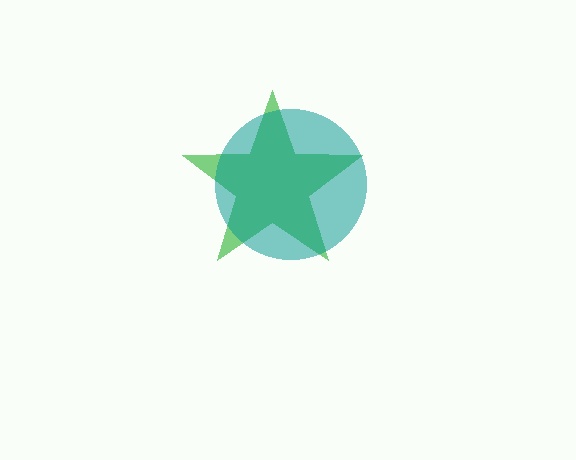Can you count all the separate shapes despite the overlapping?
Yes, there are 2 separate shapes.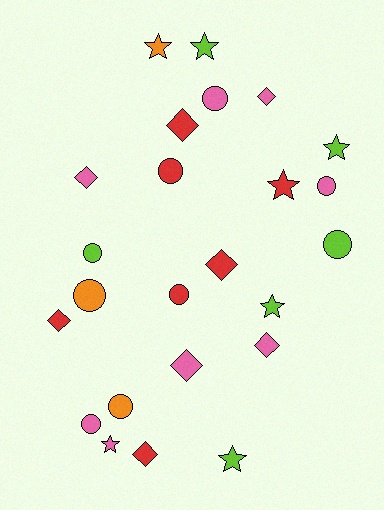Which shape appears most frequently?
Circle, with 9 objects.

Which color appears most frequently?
Pink, with 8 objects.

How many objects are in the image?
There are 24 objects.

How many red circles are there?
There are 2 red circles.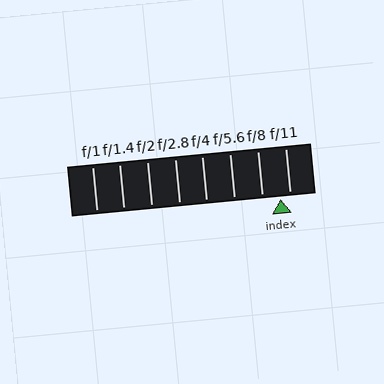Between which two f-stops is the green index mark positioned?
The index mark is between f/8 and f/11.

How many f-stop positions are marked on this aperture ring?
There are 8 f-stop positions marked.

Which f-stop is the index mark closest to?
The index mark is closest to f/11.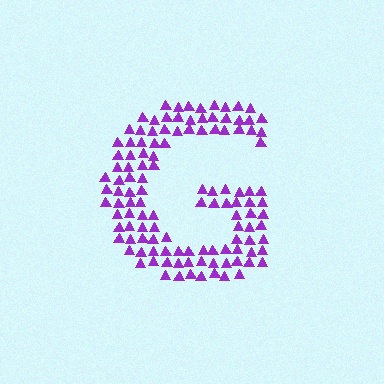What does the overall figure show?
The overall figure shows the letter G.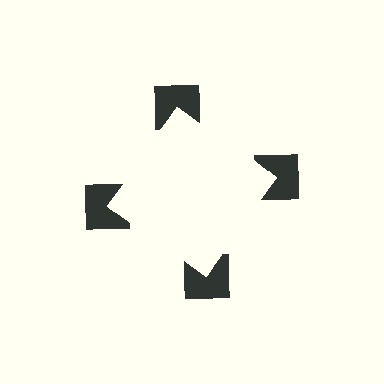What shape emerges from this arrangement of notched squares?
An illusory square — its edges are inferred from the aligned wedge cuts in the notched squares, not physically drawn.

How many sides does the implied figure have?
4 sides.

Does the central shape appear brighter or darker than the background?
It typically appears slightly brighter than the background, even though no actual brightness change is drawn.